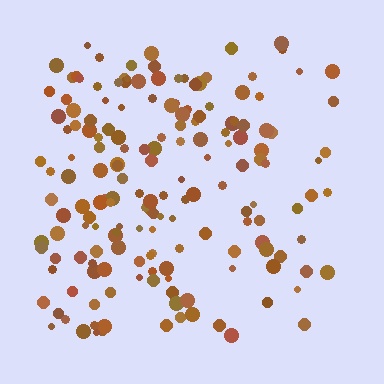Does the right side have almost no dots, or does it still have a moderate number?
Still a moderate number, just noticeably fewer than the left.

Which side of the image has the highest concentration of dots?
The left.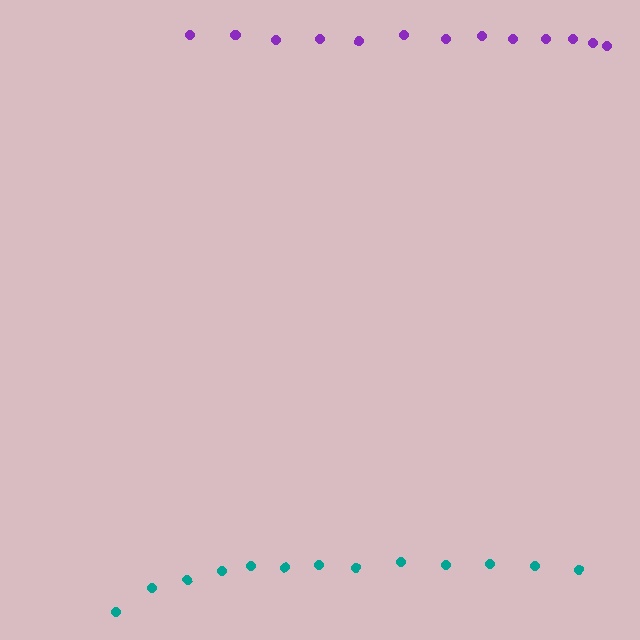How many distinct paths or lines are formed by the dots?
There are 2 distinct paths.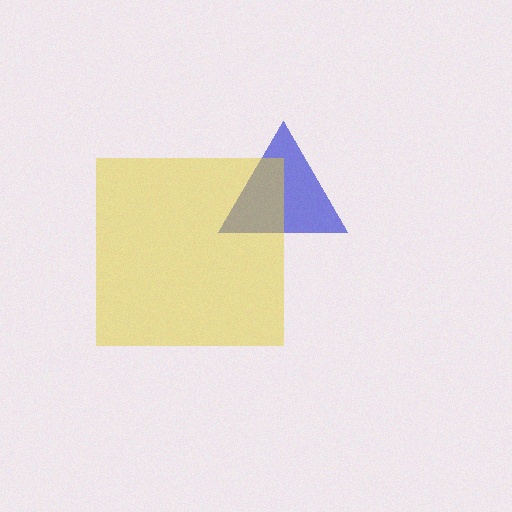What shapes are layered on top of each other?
The layered shapes are: a blue triangle, a yellow square.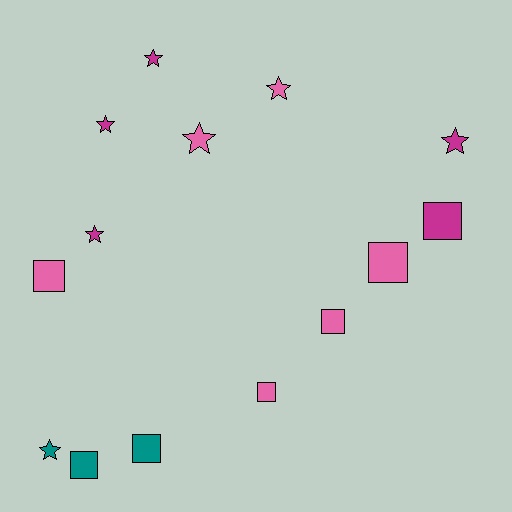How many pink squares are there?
There are 4 pink squares.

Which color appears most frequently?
Pink, with 6 objects.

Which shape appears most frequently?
Square, with 7 objects.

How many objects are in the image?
There are 14 objects.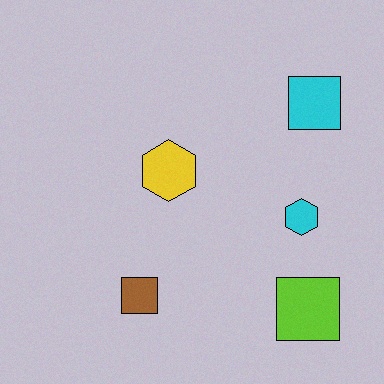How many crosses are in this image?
There are no crosses.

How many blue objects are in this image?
There are no blue objects.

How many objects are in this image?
There are 5 objects.